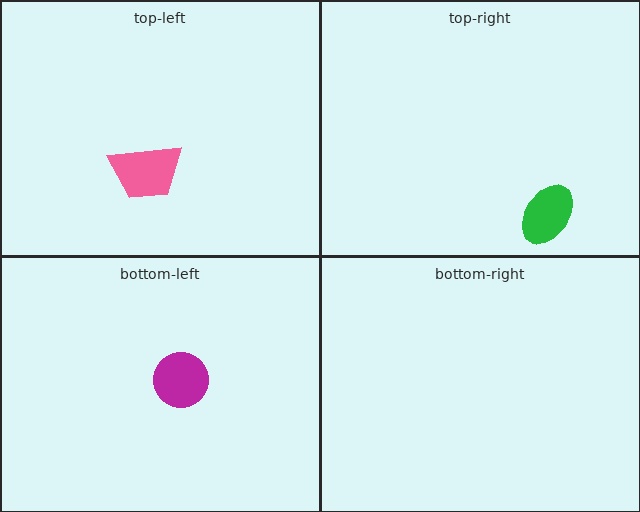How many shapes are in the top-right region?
1.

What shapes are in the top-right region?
The green ellipse.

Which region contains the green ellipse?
The top-right region.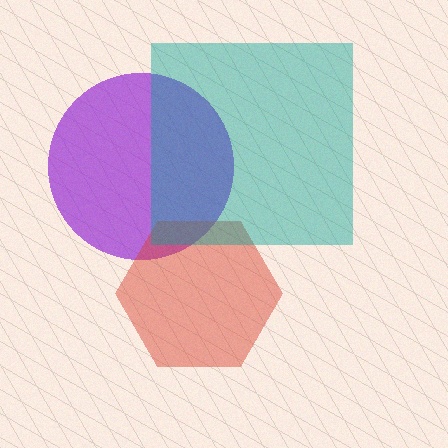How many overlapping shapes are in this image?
There are 3 overlapping shapes in the image.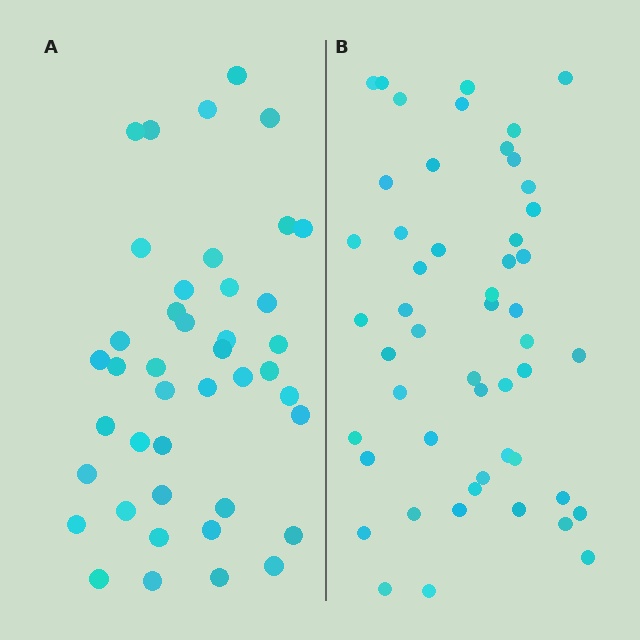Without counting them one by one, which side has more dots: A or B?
Region B (the right region) has more dots.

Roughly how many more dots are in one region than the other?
Region B has roughly 8 or so more dots than region A.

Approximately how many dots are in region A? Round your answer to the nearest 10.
About 40 dots. (The exact count is 42, which rounds to 40.)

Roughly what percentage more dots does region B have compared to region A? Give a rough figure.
About 20% more.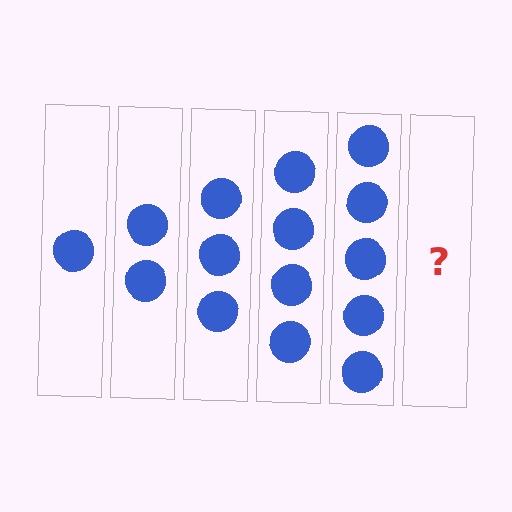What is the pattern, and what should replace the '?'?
The pattern is that each step adds one more circle. The '?' should be 6 circles.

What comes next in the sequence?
The next element should be 6 circles.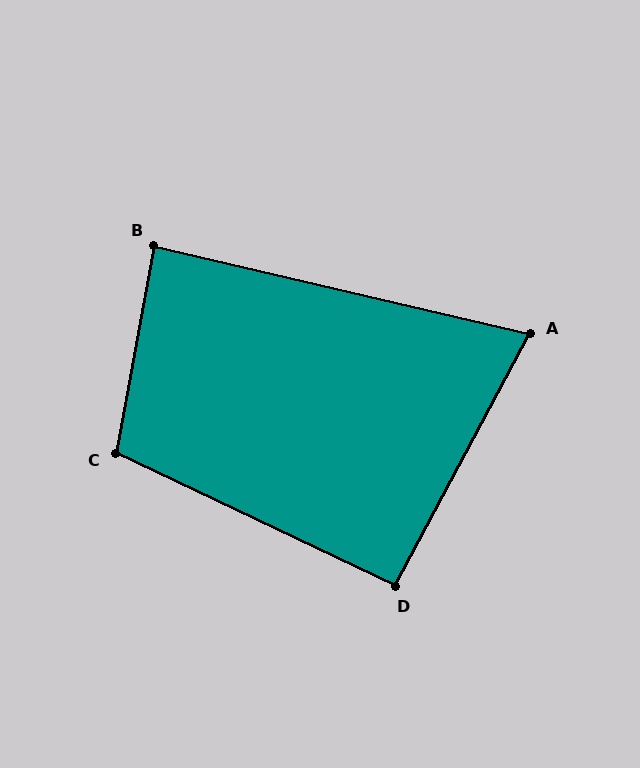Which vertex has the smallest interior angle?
A, at approximately 75 degrees.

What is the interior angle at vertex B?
Approximately 87 degrees (approximately right).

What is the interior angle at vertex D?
Approximately 93 degrees (approximately right).